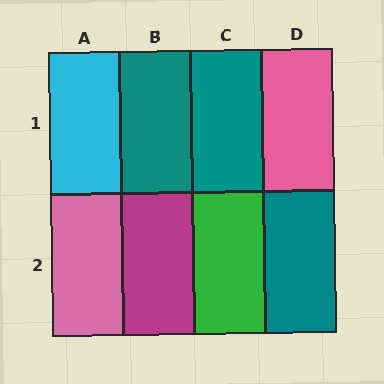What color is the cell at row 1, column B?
Teal.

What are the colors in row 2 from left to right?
Pink, magenta, green, teal.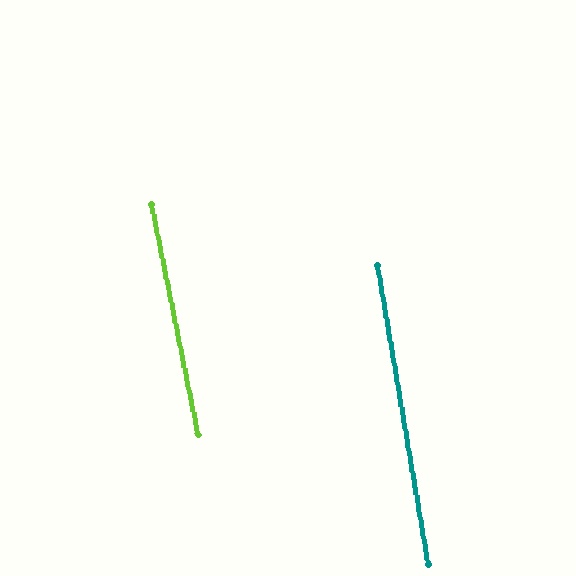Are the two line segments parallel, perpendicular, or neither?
Parallel — their directions differ by only 1.8°.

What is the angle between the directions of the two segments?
Approximately 2 degrees.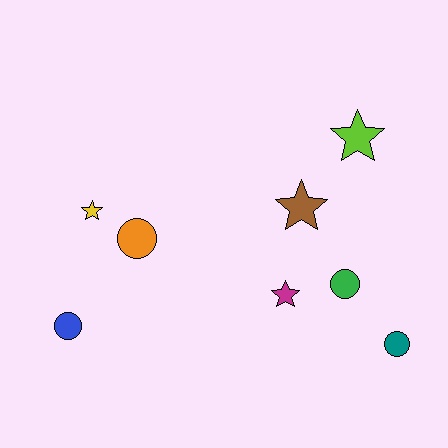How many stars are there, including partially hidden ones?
There are 4 stars.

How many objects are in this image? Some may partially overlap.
There are 8 objects.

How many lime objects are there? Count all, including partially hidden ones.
There is 1 lime object.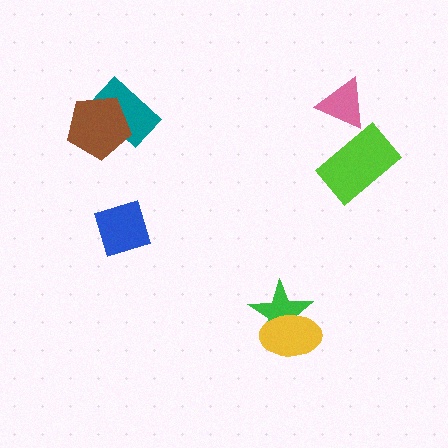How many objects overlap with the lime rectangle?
0 objects overlap with the lime rectangle.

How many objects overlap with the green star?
1 object overlaps with the green star.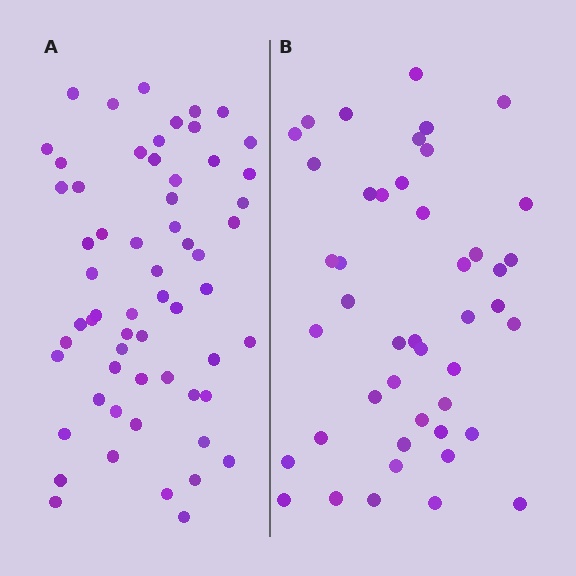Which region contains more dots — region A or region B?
Region A (the left region) has more dots.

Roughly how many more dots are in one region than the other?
Region A has approximately 15 more dots than region B.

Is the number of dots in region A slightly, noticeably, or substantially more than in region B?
Region A has noticeably more, but not dramatically so. The ratio is roughly 1.3 to 1.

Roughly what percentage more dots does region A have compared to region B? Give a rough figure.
About 35% more.